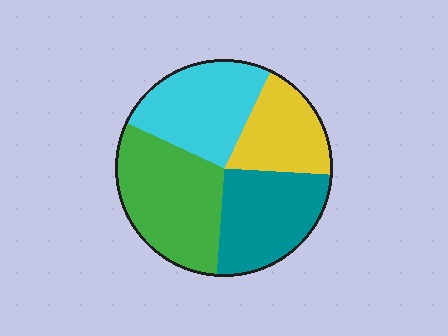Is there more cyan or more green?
Green.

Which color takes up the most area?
Green, at roughly 30%.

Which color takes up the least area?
Yellow, at roughly 20%.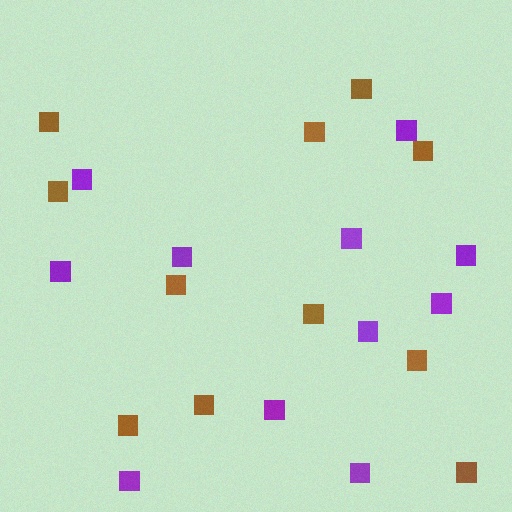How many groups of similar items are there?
There are 2 groups: one group of brown squares (11) and one group of purple squares (11).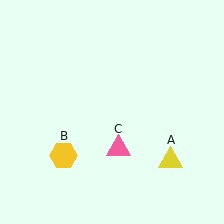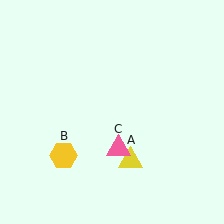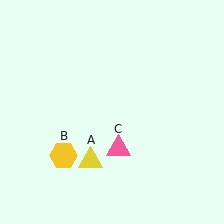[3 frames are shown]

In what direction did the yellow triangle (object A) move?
The yellow triangle (object A) moved left.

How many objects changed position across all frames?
1 object changed position: yellow triangle (object A).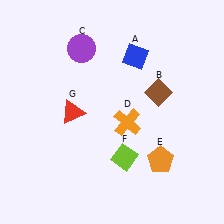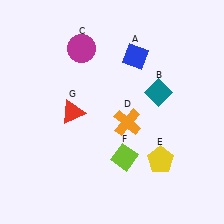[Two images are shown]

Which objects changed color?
B changed from brown to teal. C changed from purple to magenta. E changed from orange to yellow.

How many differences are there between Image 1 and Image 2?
There are 3 differences between the two images.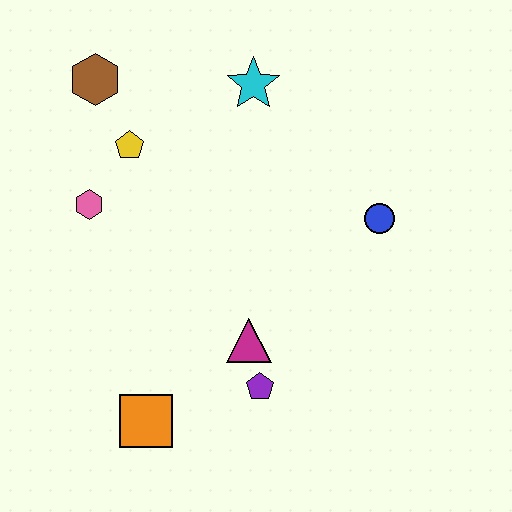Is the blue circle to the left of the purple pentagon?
No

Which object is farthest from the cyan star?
The orange square is farthest from the cyan star.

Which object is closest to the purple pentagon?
The magenta triangle is closest to the purple pentagon.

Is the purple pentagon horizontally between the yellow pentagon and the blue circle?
Yes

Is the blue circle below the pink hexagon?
Yes